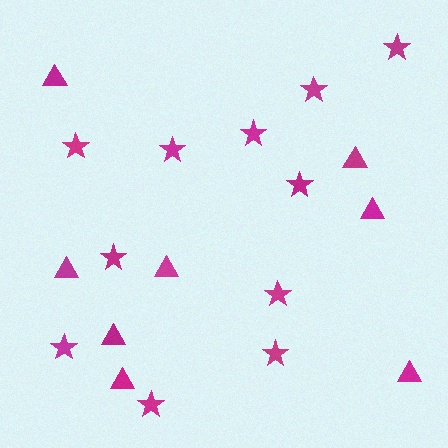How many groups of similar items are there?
There are 2 groups: one group of triangles (8) and one group of stars (11).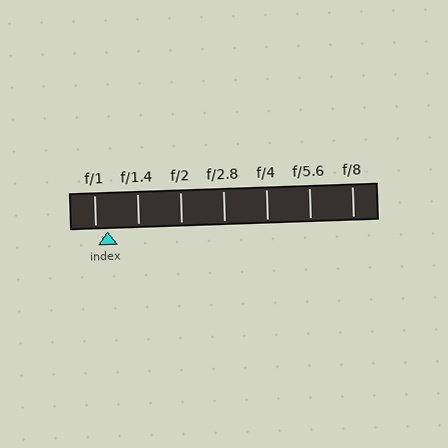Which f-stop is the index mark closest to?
The index mark is closest to f/1.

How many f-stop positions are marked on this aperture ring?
There are 7 f-stop positions marked.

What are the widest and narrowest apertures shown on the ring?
The widest aperture shown is f/1 and the narrowest is f/8.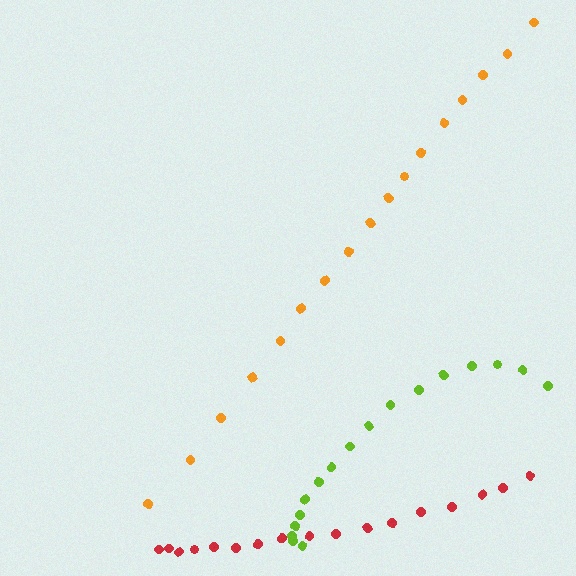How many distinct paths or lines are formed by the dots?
There are 3 distinct paths.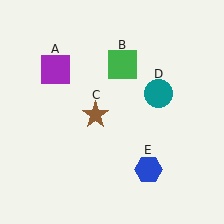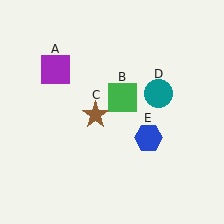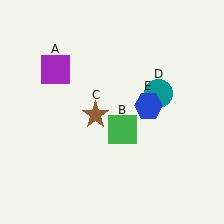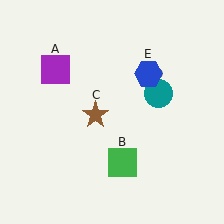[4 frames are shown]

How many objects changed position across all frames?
2 objects changed position: green square (object B), blue hexagon (object E).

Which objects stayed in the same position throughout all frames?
Purple square (object A) and brown star (object C) and teal circle (object D) remained stationary.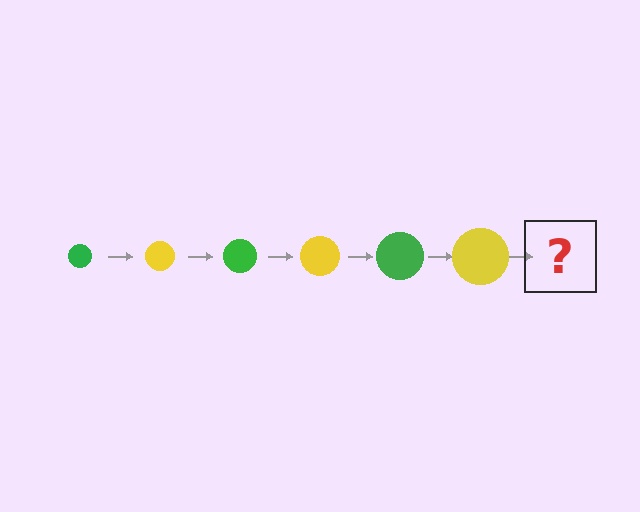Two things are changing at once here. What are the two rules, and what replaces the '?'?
The two rules are that the circle grows larger each step and the color cycles through green and yellow. The '?' should be a green circle, larger than the previous one.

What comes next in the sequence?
The next element should be a green circle, larger than the previous one.